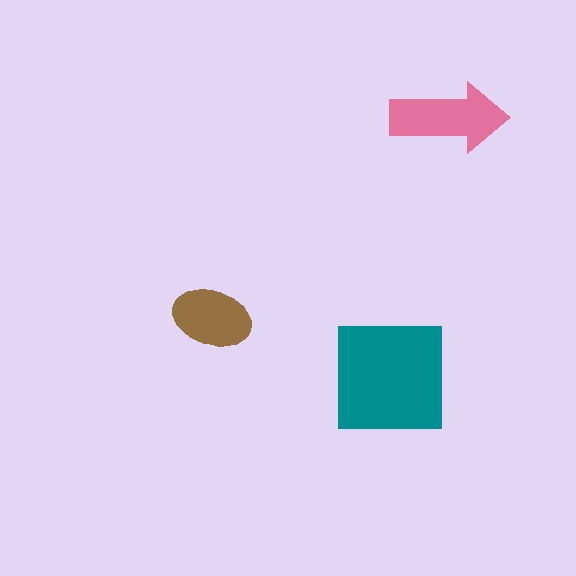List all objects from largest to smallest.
The teal square, the pink arrow, the brown ellipse.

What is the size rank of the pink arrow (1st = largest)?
2nd.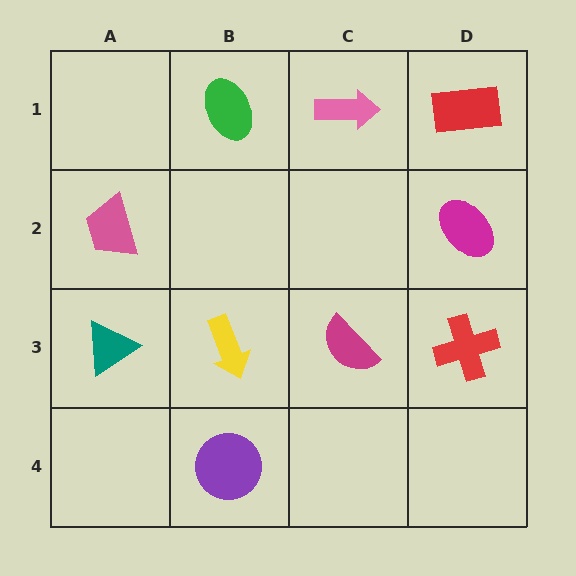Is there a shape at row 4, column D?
No, that cell is empty.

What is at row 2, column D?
A magenta ellipse.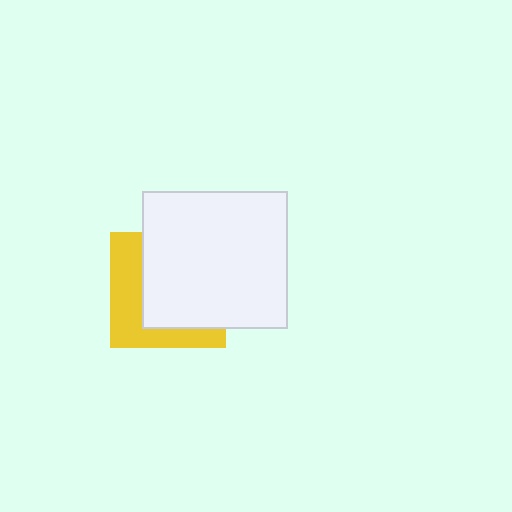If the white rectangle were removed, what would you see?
You would see the complete yellow square.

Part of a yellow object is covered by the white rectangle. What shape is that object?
It is a square.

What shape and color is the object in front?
The object in front is a white rectangle.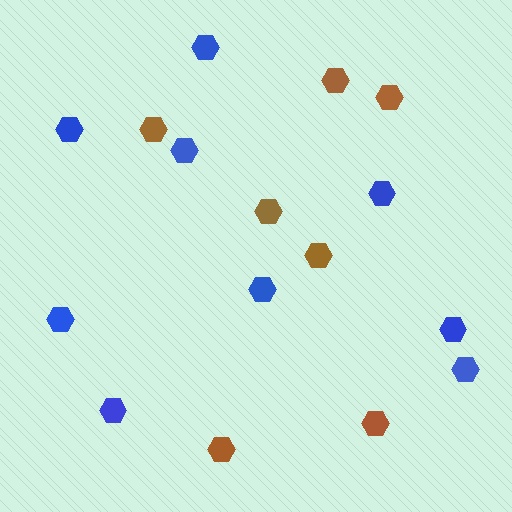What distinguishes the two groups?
There are 2 groups: one group of brown hexagons (7) and one group of blue hexagons (9).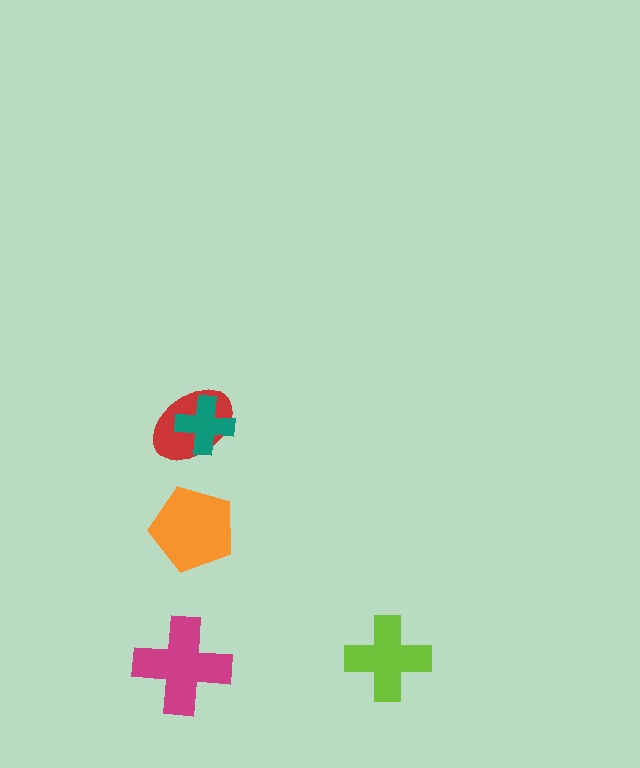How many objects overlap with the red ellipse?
1 object overlaps with the red ellipse.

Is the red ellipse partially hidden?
Yes, it is partially covered by another shape.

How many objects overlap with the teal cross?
1 object overlaps with the teal cross.